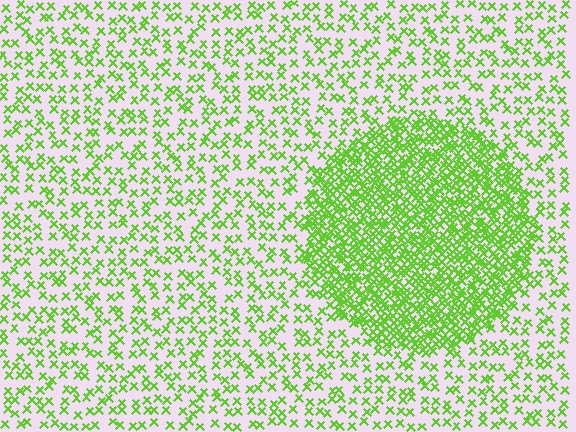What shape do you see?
I see a circle.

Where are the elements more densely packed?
The elements are more densely packed inside the circle boundary.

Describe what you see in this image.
The image contains small lime elements arranged at two different densities. A circle-shaped region is visible where the elements are more densely packed than the surrounding area.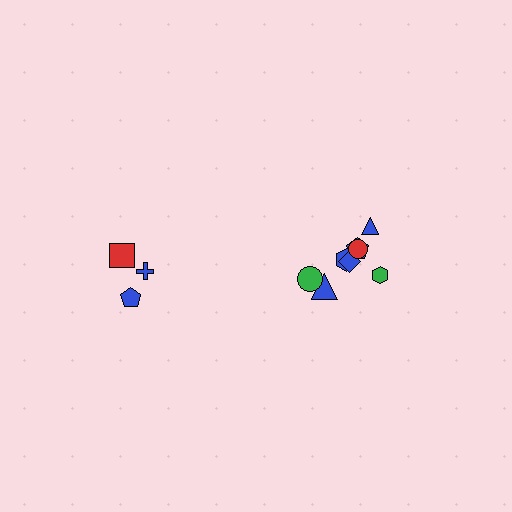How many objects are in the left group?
There are 3 objects.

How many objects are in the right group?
There are 8 objects.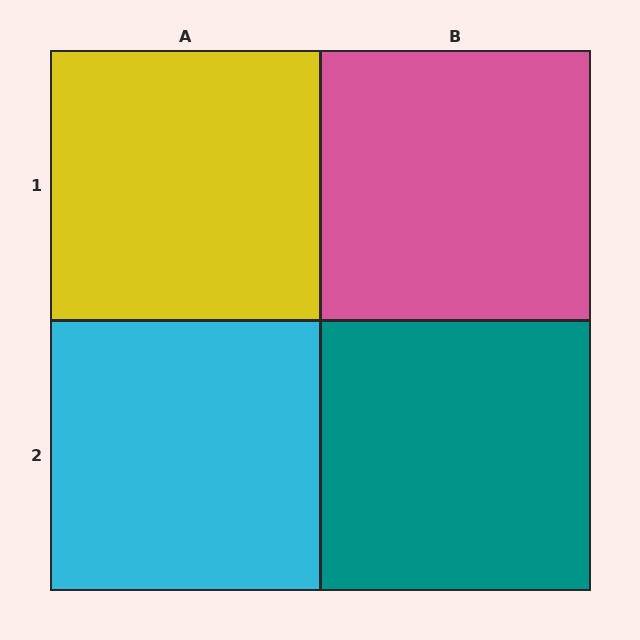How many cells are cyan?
1 cell is cyan.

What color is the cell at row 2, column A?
Cyan.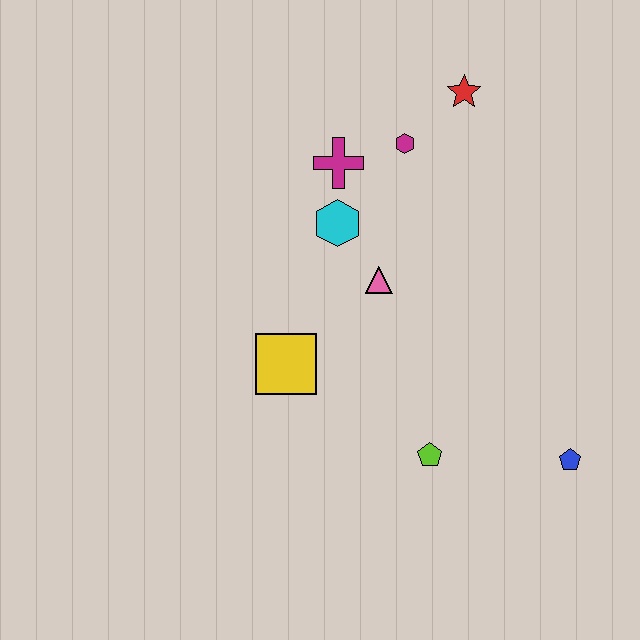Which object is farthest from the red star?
The blue pentagon is farthest from the red star.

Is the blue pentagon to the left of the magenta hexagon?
No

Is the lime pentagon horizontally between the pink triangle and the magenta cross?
No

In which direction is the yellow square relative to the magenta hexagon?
The yellow square is below the magenta hexagon.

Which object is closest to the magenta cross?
The cyan hexagon is closest to the magenta cross.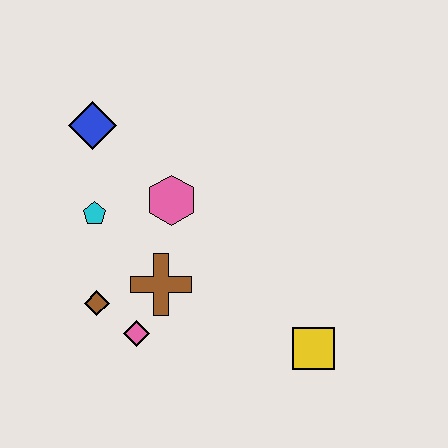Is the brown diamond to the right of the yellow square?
No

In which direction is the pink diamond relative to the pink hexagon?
The pink diamond is below the pink hexagon.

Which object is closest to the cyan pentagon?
The pink hexagon is closest to the cyan pentagon.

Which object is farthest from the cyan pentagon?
The yellow square is farthest from the cyan pentagon.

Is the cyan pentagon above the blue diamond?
No